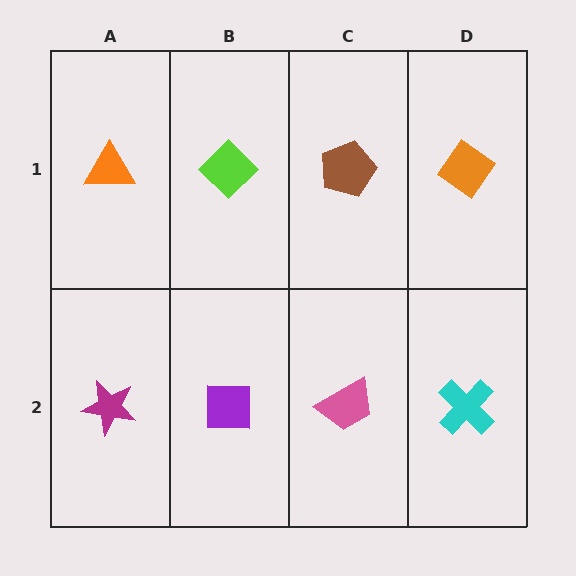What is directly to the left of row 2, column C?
A purple square.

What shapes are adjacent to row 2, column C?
A brown pentagon (row 1, column C), a purple square (row 2, column B), a cyan cross (row 2, column D).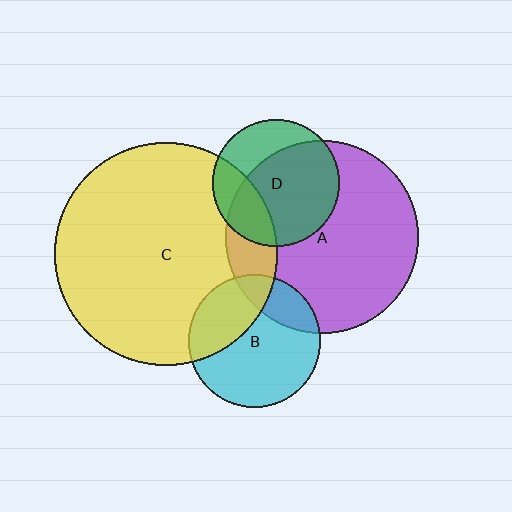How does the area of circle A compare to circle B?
Approximately 2.1 times.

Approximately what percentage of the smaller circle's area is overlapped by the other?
Approximately 70%.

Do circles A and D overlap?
Yes.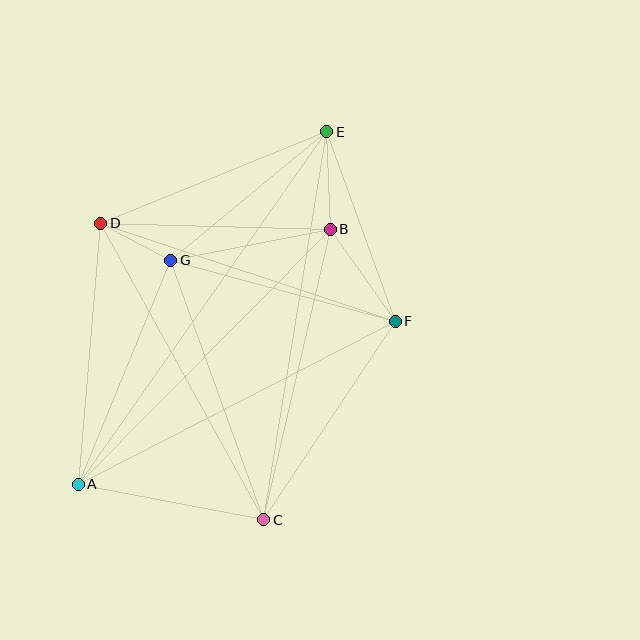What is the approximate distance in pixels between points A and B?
The distance between A and B is approximately 359 pixels.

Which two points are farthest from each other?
Points A and E are farthest from each other.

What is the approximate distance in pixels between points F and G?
The distance between F and G is approximately 233 pixels.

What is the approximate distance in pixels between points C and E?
The distance between C and E is approximately 393 pixels.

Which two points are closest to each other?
Points D and G are closest to each other.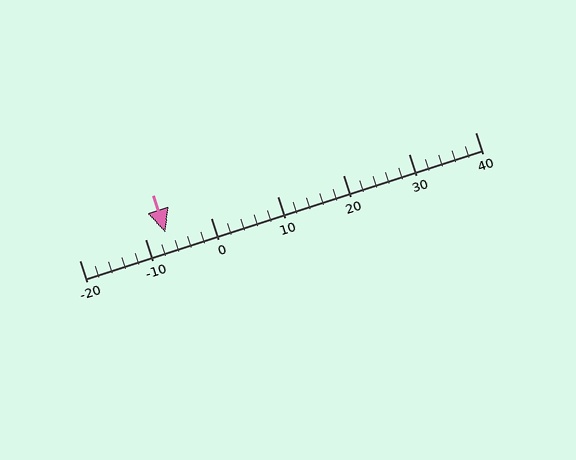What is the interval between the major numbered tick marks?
The major tick marks are spaced 10 units apart.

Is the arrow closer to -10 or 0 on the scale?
The arrow is closer to -10.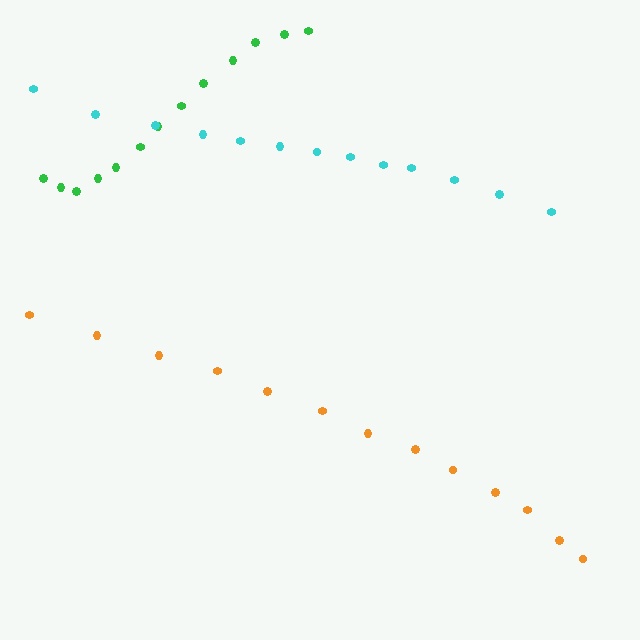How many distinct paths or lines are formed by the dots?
There are 3 distinct paths.